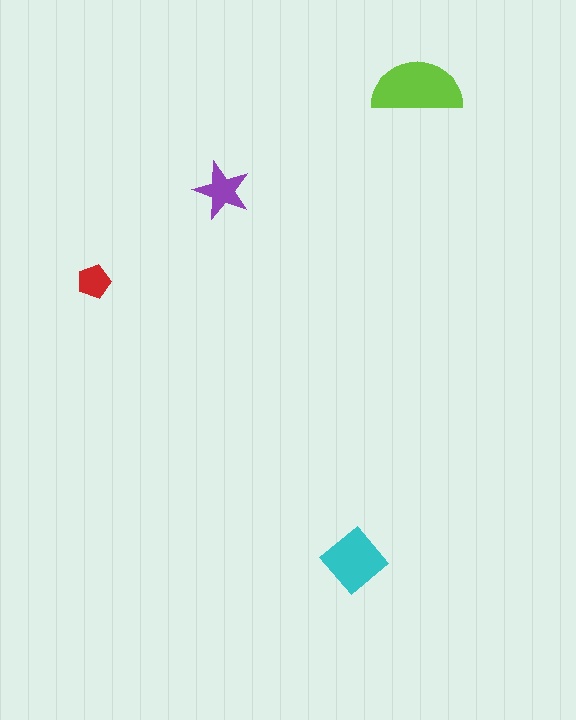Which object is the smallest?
The red pentagon.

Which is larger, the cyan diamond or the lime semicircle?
The lime semicircle.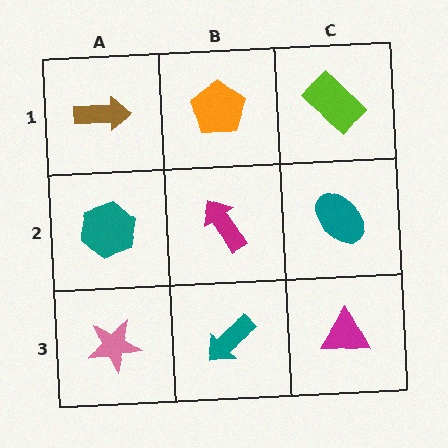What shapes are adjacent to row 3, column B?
A magenta arrow (row 2, column B), a pink star (row 3, column A), a magenta triangle (row 3, column C).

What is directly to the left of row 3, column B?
A pink star.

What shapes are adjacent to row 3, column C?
A teal ellipse (row 2, column C), a teal arrow (row 3, column B).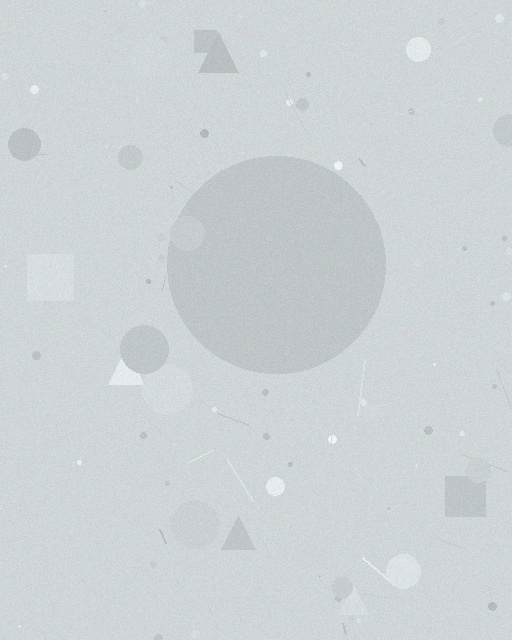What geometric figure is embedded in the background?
A circle is embedded in the background.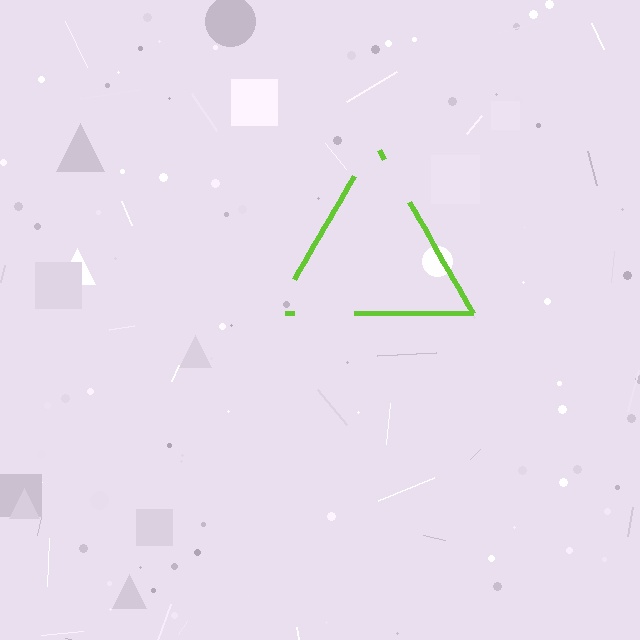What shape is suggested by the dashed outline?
The dashed outline suggests a triangle.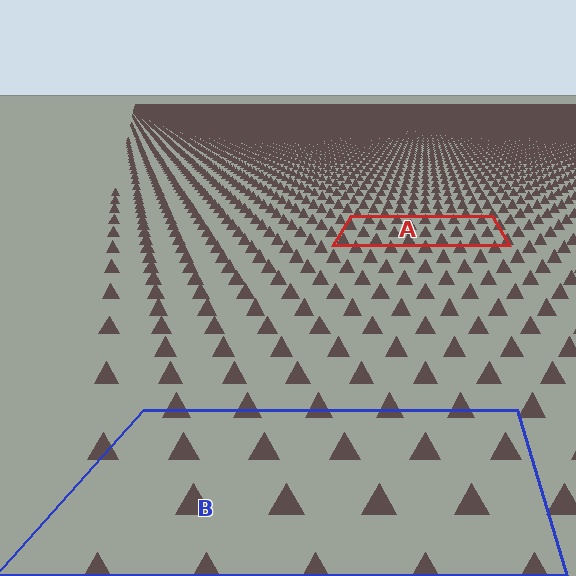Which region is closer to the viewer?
Region B is closer. The texture elements there are larger and more spread out.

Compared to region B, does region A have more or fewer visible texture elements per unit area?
Region A has more texture elements per unit area — they are packed more densely because it is farther away.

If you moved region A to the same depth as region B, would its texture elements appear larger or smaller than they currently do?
They would appear larger. At a closer depth, the same texture elements are projected at a bigger on-screen size.